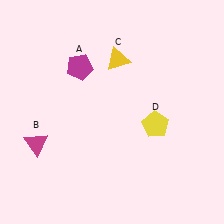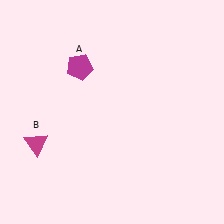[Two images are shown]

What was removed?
The yellow pentagon (D), the yellow triangle (C) were removed in Image 2.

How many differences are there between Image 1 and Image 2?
There are 2 differences between the two images.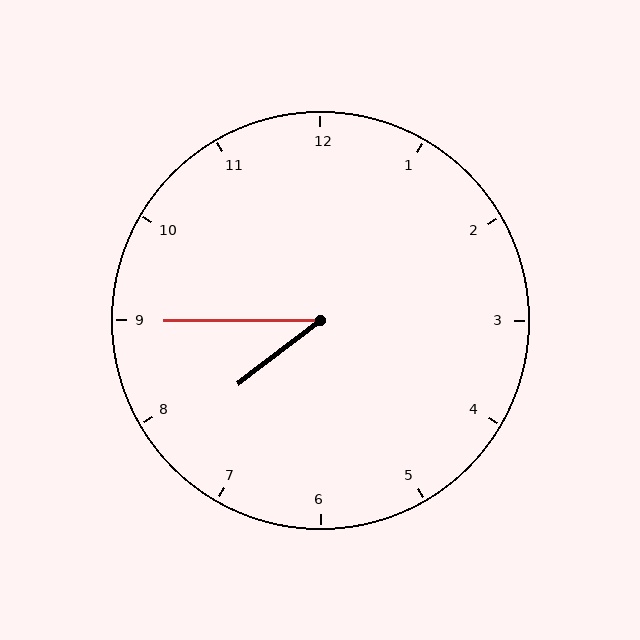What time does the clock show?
7:45.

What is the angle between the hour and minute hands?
Approximately 38 degrees.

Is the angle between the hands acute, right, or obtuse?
It is acute.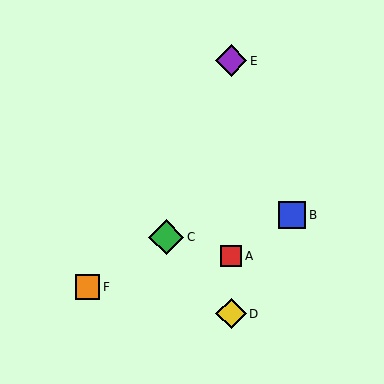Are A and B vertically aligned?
No, A is at x≈231 and B is at x≈292.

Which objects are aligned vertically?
Objects A, D, E are aligned vertically.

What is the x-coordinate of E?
Object E is at x≈231.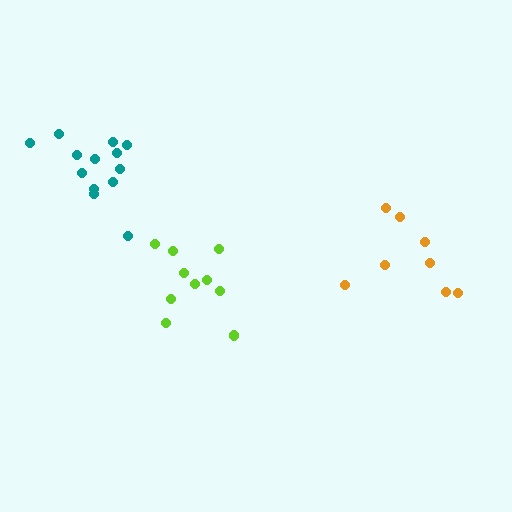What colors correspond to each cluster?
The clusters are colored: teal, orange, lime.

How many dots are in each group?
Group 1: 13 dots, Group 2: 8 dots, Group 3: 10 dots (31 total).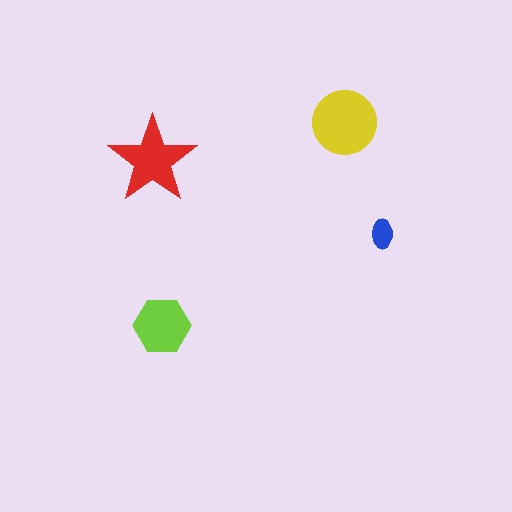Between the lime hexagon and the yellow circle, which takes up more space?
The yellow circle.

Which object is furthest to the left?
The red star is leftmost.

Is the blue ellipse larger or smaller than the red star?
Smaller.